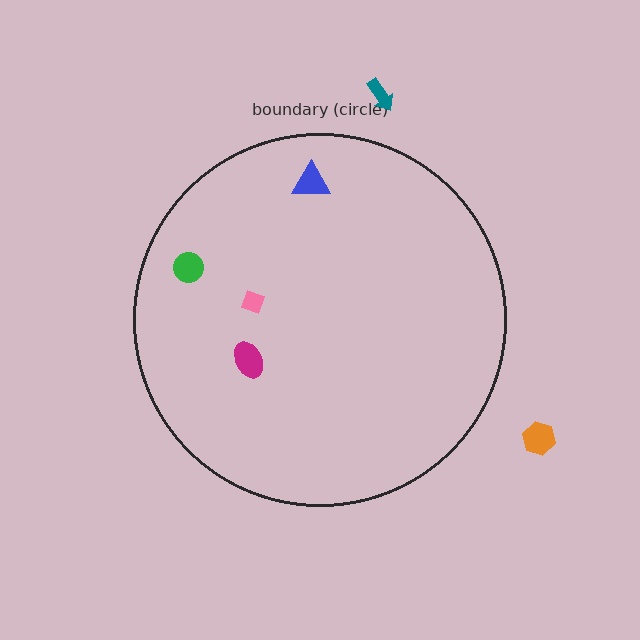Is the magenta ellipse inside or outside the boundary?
Inside.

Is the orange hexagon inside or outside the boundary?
Outside.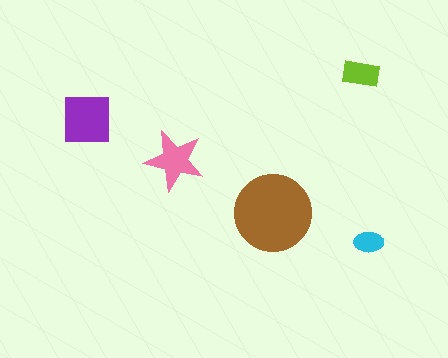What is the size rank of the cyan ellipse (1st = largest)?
5th.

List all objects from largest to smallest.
The brown circle, the purple square, the pink star, the lime rectangle, the cyan ellipse.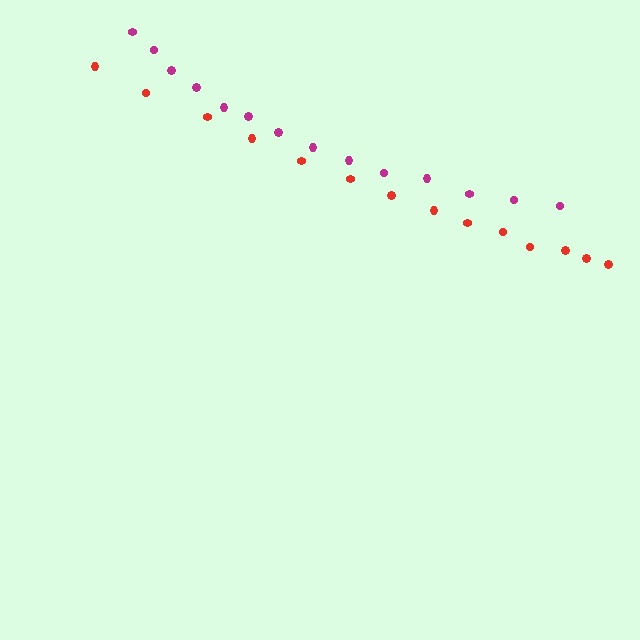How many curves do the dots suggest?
There are 2 distinct paths.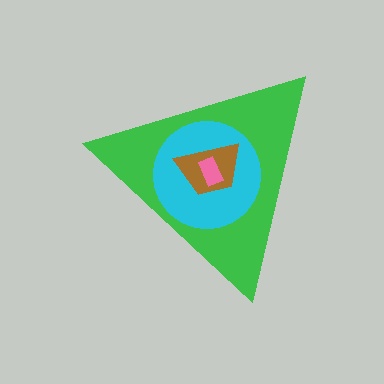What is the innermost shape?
The pink rectangle.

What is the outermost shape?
The green triangle.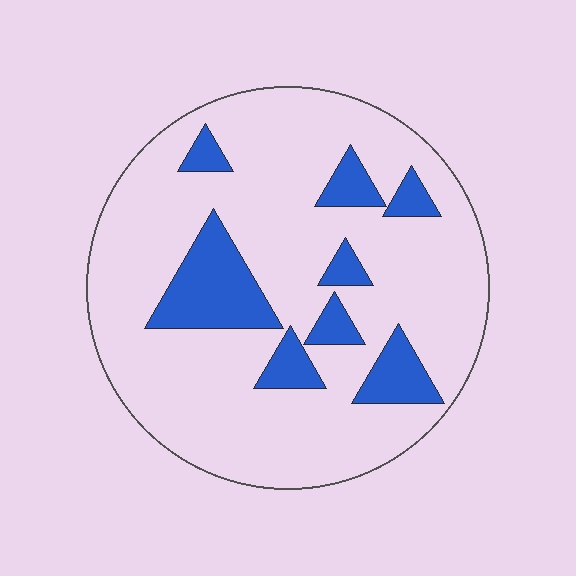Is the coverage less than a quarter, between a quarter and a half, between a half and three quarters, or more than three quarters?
Less than a quarter.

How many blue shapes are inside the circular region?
8.